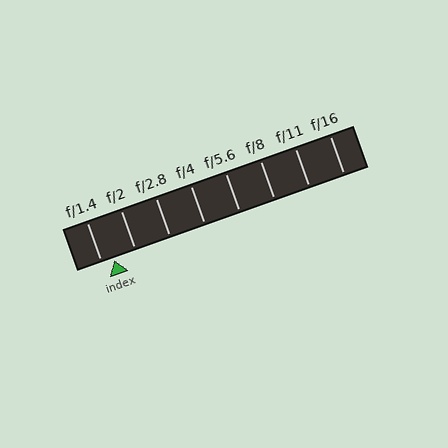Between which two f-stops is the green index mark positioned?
The index mark is between f/1.4 and f/2.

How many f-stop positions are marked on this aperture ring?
There are 8 f-stop positions marked.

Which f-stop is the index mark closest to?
The index mark is closest to f/1.4.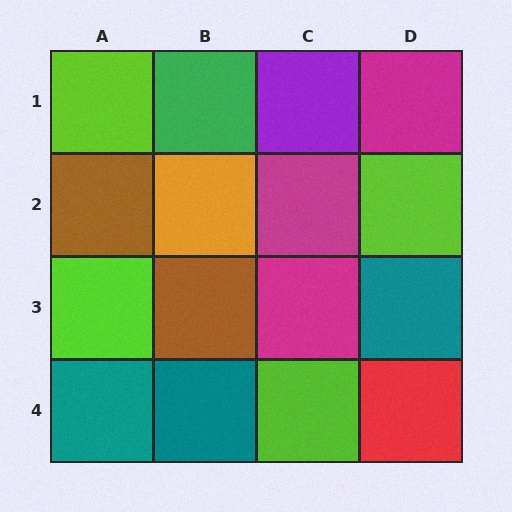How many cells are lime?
4 cells are lime.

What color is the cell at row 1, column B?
Green.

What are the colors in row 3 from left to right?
Lime, brown, magenta, teal.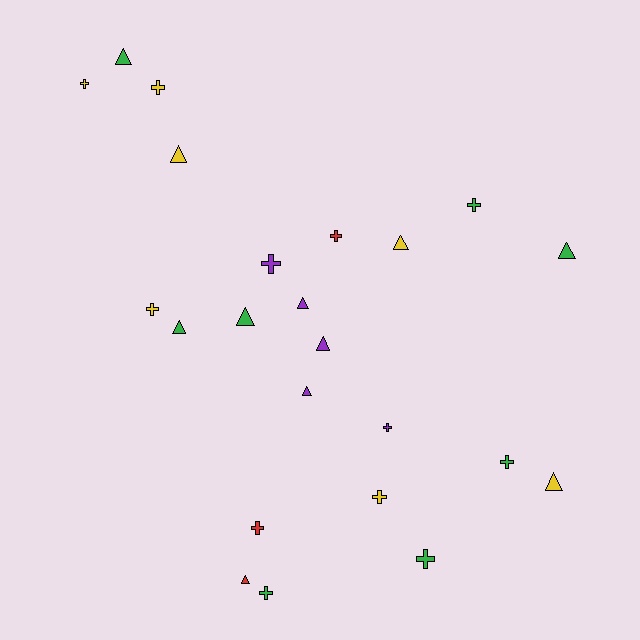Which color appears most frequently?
Green, with 8 objects.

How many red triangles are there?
There is 1 red triangle.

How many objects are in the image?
There are 23 objects.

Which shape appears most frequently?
Cross, with 12 objects.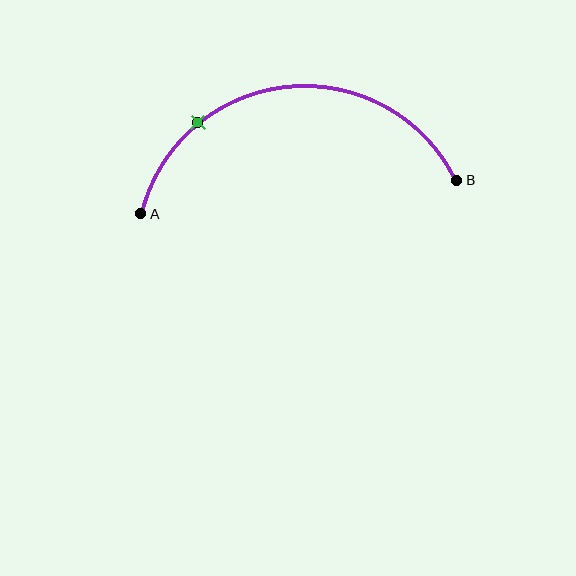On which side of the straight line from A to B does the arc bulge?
The arc bulges above the straight line connecting A and B.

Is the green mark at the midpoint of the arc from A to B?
No. The green mark lies on the arc but is closer to endpoint A. The arc midpoint would be at the point on the curve equidistant along the arc from both A and B.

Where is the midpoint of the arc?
The arc midpoint is the point on the curve farthest from the straight line joining A and B. It sits above that line.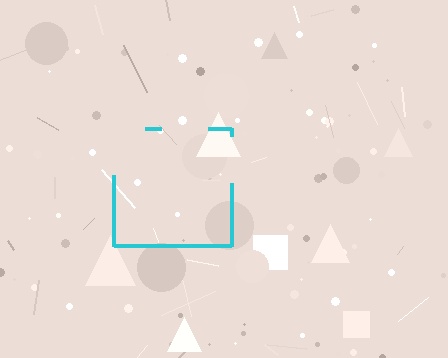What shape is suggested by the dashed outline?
The dashed outline suggests a square.